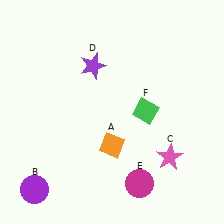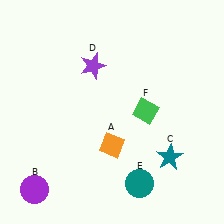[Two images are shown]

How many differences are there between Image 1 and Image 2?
There are 2 differences between the two images.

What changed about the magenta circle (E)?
In Image 1, E is magenta. In Image 2, it changed to teal.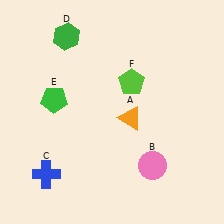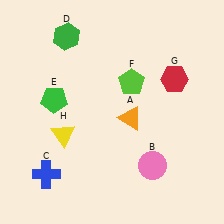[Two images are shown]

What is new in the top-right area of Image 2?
A red hexagon (G) was added in the top-right area of Image 2.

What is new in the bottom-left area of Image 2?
A yellow triangle (H) was added in the bottom-left area of Image 2.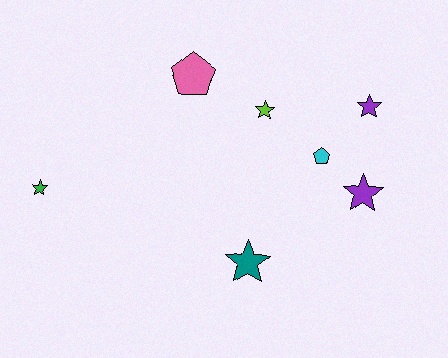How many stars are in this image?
There are 5 stars.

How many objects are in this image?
There are 7 objects.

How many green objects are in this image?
There is 1 green object.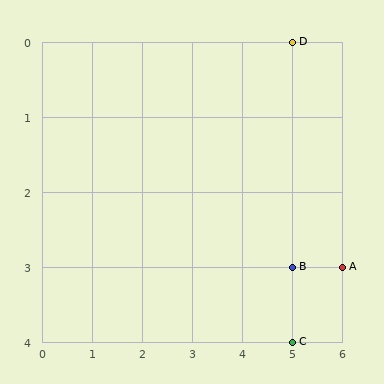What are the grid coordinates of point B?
Point B is at grid coordinates (5, 3).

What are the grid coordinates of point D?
Point D is at grid coordinates (5, 0).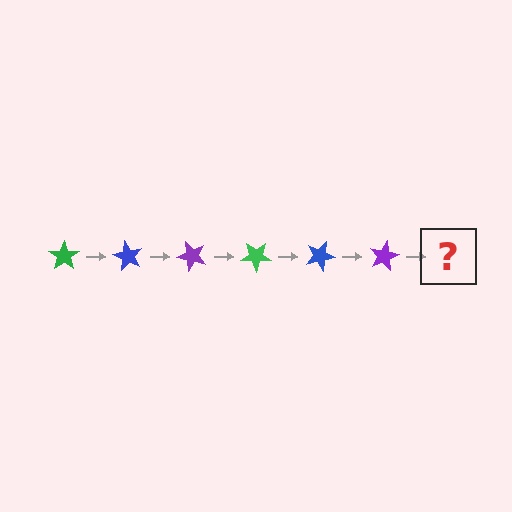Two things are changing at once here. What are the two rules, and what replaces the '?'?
The two rules are that it rotates 60 degrees each step and the color cycles through green, blue, and purple. The '?' should be a green star, rotated 360 degrees from the start.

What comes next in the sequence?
The next element should be a green star, rotated 360 degrees from the start.